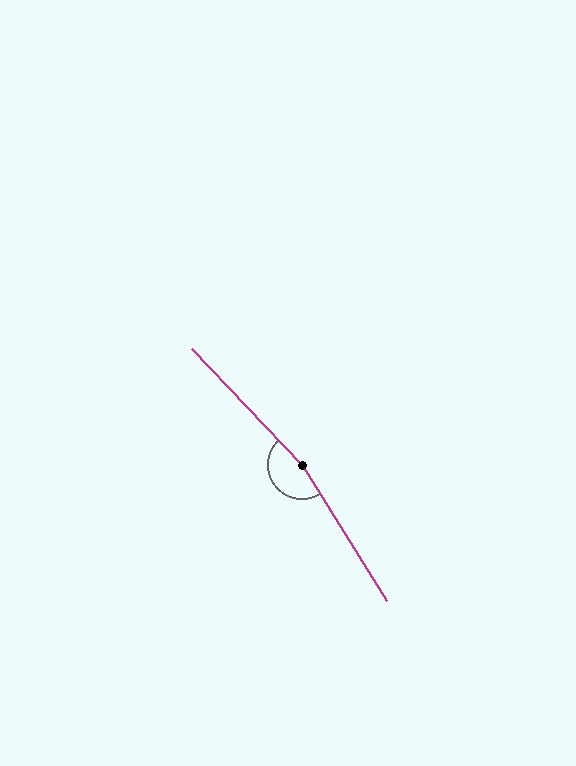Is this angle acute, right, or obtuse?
It is obtuse.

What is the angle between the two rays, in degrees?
Approximately 168 degrees.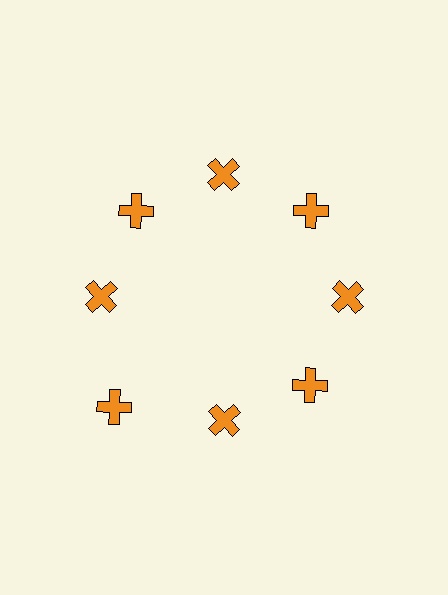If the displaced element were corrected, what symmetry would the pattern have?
It would have 8-fold rotational symmetry — the pattern would map onto itself every 45 degrees.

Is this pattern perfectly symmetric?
No. The 8 orange crosses are arranged in a ring, but one element near the 8 o'clock position is pushed outward from the center, breaking the 8-fold rotational symmetry.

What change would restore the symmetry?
The symmetry would be restored by moving it inward, back onto the ring so that all 8 crosses sit at equal angles and equal distance from the center.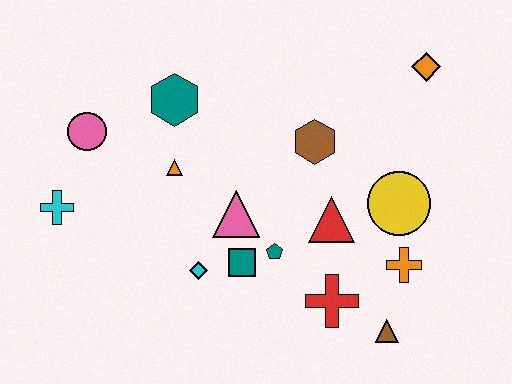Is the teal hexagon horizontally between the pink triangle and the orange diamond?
No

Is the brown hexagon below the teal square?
No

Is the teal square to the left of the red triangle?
Yes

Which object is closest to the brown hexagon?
The red triangle is closest to the brown hexagon.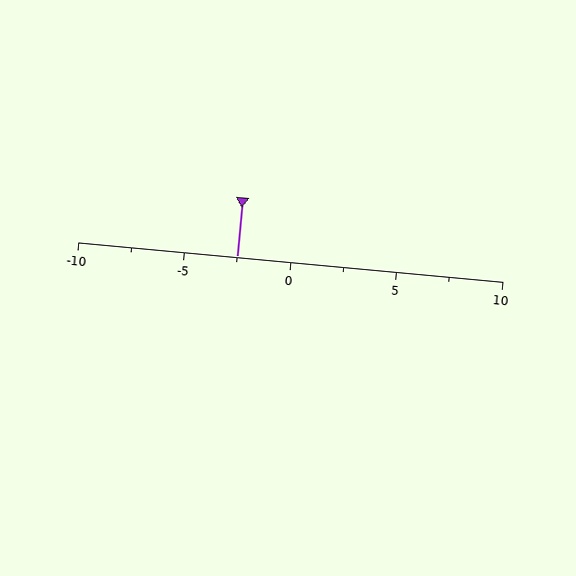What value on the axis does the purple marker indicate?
The marker indicates approximately -2.5.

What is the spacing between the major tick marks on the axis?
The major ticks are spaced 5 apart.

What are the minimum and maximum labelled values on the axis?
The axis runs from -10 to 10.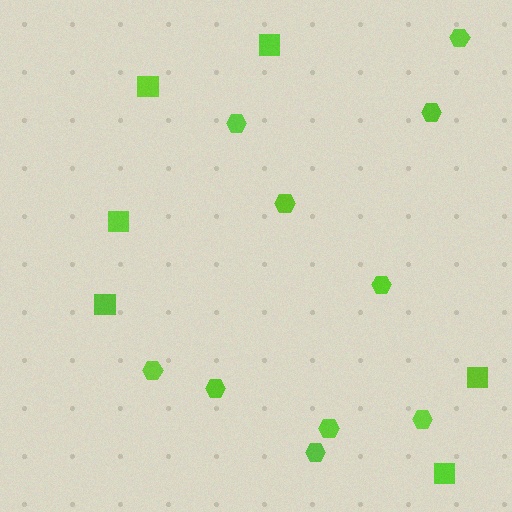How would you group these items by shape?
There are 2 groups: one group of hexagons (10) and one group of squares (6).